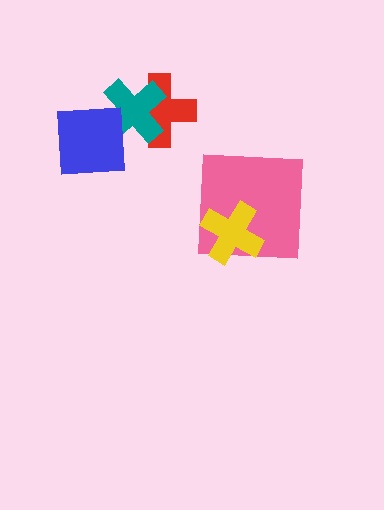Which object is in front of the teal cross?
The blue square is in front of the teal cross.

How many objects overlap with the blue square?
1 object overlaps with the blue square.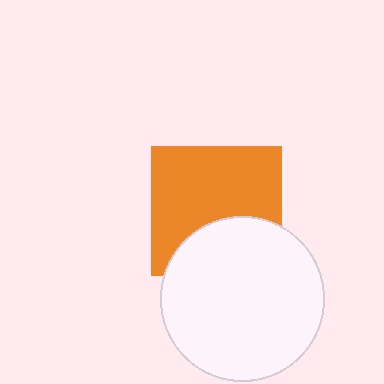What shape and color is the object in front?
The object in front is a white circle.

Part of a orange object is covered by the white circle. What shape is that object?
It is a square.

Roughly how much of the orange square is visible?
Most of it is visible (roughly 66%).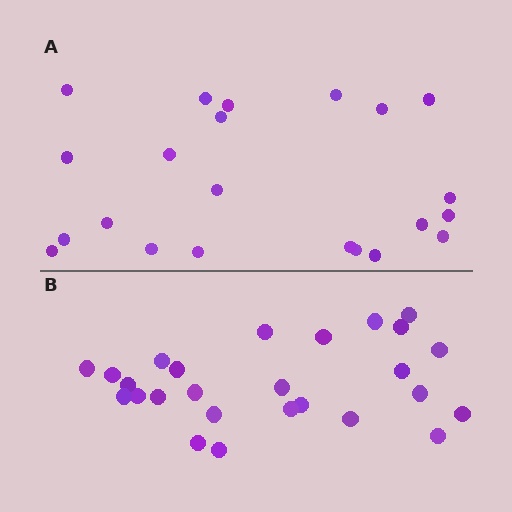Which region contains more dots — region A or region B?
Region B (the bottom region) has more dots.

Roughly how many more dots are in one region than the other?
Region B has about 4 more dots than region A.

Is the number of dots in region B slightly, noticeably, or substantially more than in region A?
Region B has only slightly more — the two regions are fairly close. The ratio is roughly 1.2 to 1.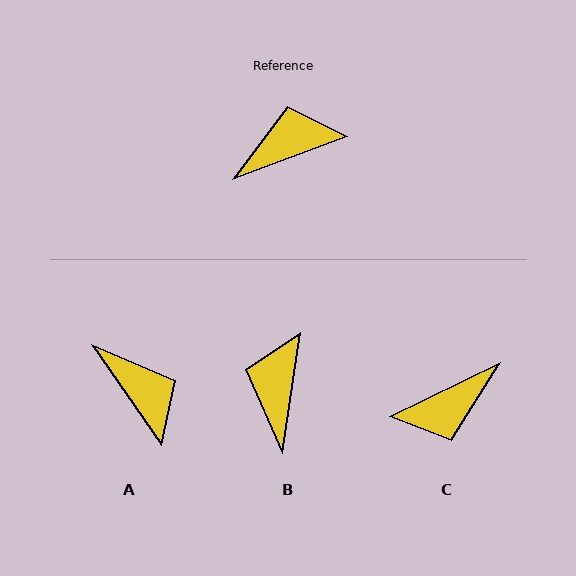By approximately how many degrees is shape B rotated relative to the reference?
Approximately 61 degrees counter-clockwise.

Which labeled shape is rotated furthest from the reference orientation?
C, about 175 degrees away.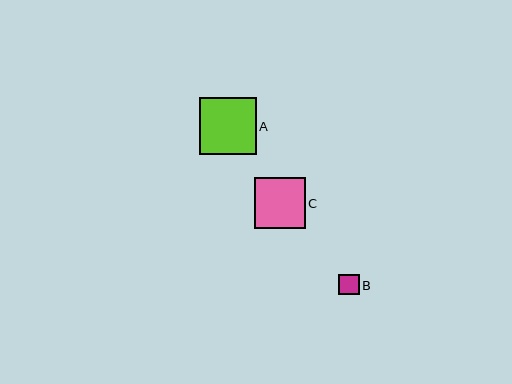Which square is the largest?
Square A is the largest with a size of approximately 57 pixels.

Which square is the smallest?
Square B is the smallest with a size of approximately 20 pixels.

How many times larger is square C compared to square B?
Square C is approximately 2.5 times the size of square B.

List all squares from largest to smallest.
From largest to smallest: A, C, B.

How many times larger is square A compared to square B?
Square A is approximately 2.8 times the size of square B.